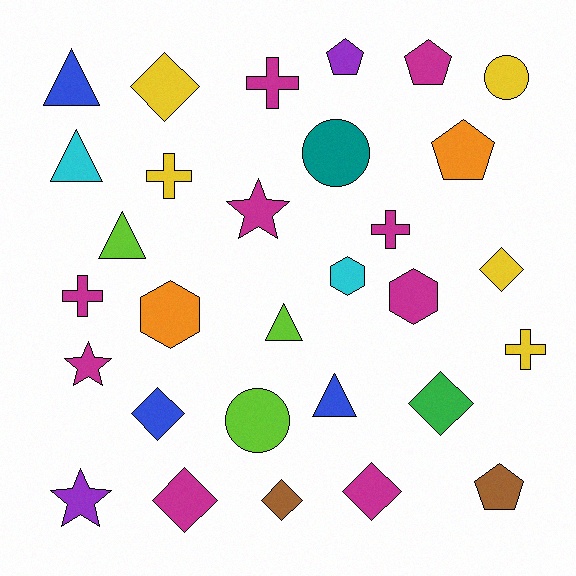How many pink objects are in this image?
There are no pink objects.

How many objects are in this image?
There are 30 objects.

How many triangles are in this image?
There are 5 triangles.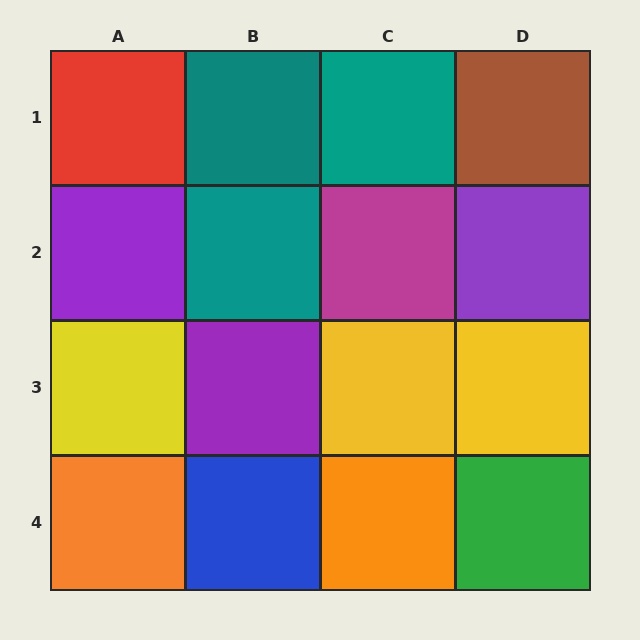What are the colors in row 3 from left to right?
Yellow, purple, yellow, yellow.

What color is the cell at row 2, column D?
Purple.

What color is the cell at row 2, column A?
Purple.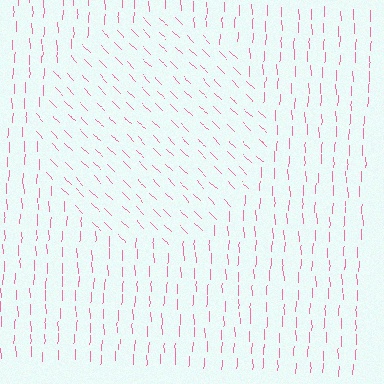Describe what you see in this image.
The image is filled with small pink line segments. A circle region in the image has lines oriented differently from the surrounding lines, creating a visible texture boundary.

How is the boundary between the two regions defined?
The boundary is defined purely by a change in line orientation (approximately 45 degrees difference). All lines are the same color and thickness.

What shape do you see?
I see a circle.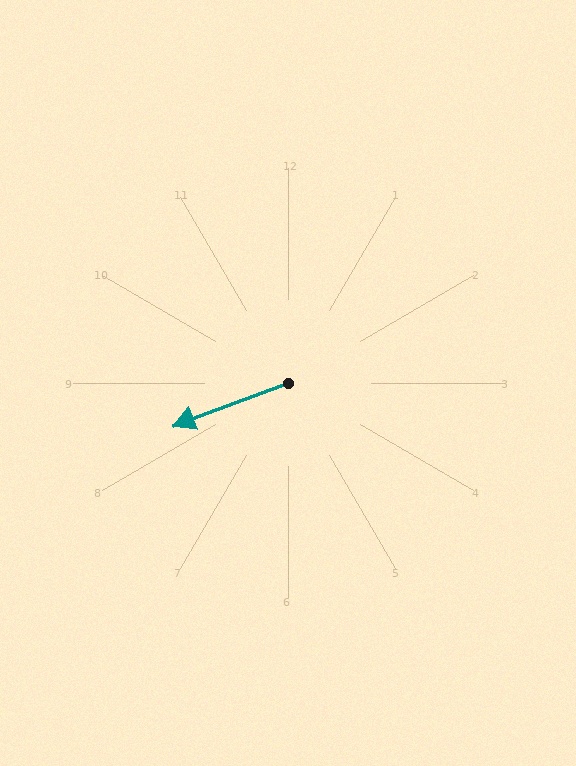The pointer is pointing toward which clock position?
Roughly 8 o'clock.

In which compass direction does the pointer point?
West.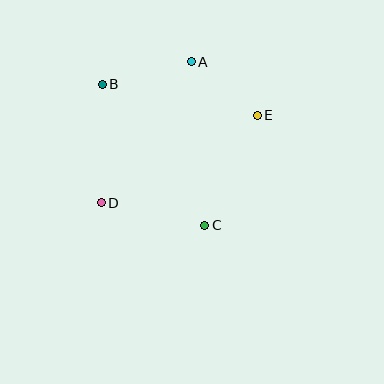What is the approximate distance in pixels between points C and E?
The distance between C and E is approximately 122 pixels.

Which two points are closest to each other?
Points A and E are closest to each other.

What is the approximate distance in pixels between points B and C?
The distance between B and C is approximately 174 pixels.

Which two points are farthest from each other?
Points D and E are farthest from each other.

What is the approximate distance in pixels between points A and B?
The distance between A and B is approximately 92 pixels.